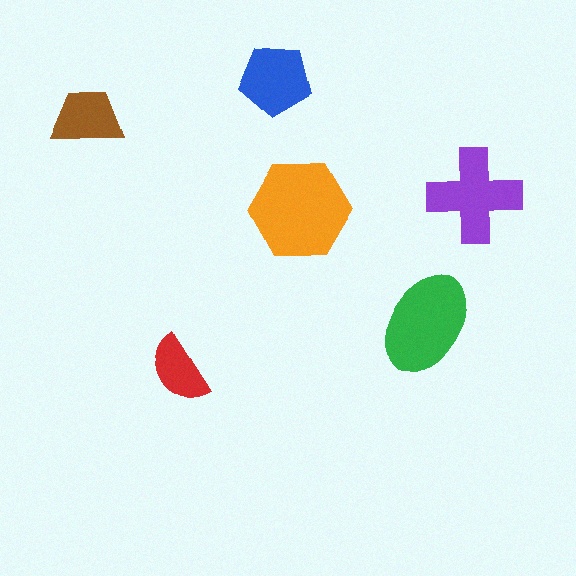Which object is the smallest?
The red semicircle.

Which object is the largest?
The orange hexagon.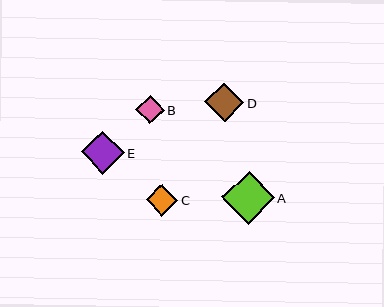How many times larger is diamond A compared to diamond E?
Diamond A is approximately 1.2 times the size of diamond E.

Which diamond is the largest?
Diamond A is the largest with a size of approximately 53 pixels.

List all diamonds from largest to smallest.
From largest to smallest: A, E, D, C, B.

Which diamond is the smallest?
Diamond B is the smallest with a size of approximately 29 pixels.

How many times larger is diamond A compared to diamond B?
Diamond A is approximately 1.8 times the size of diamond B.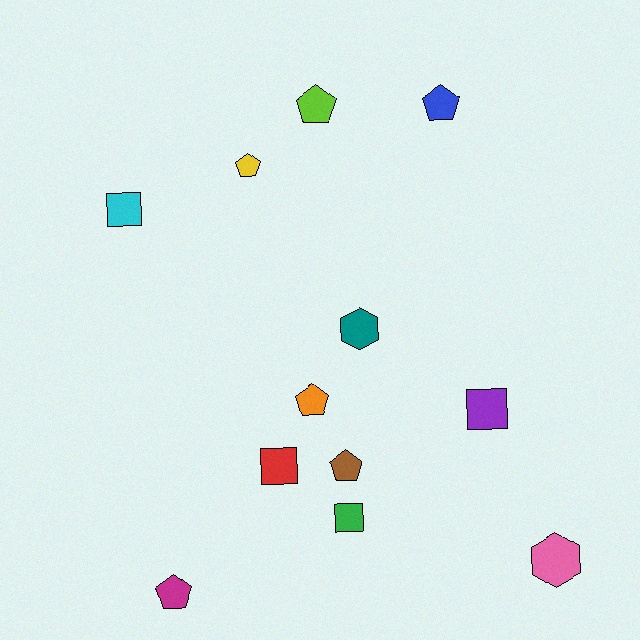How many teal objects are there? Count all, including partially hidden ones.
There is 1 teal object.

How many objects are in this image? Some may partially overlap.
There are 12 objects.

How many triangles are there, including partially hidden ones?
There are no triangles.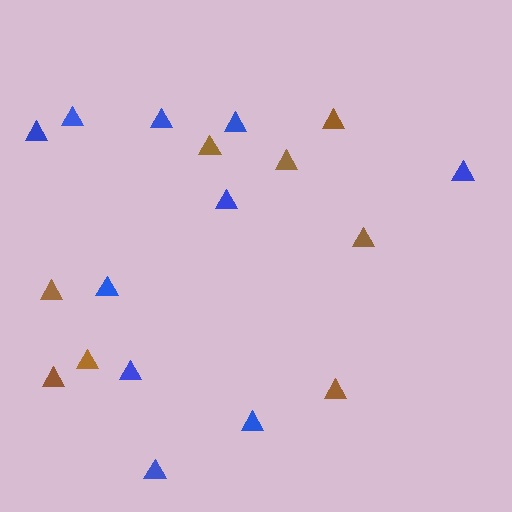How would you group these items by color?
There are 2 groups: one group of brown triangles (8) and one group of blue triangles (10).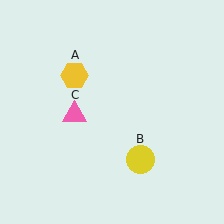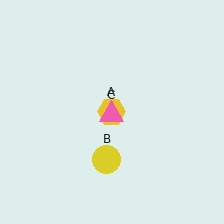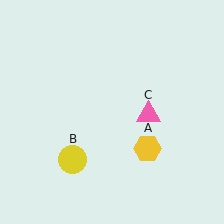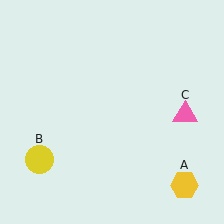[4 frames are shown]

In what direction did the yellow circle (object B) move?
The yellow circle (object B) moved left.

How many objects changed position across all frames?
3 objects changed position: yellow hexagon (object A), yellow circle (object B), pink triangle (object C).